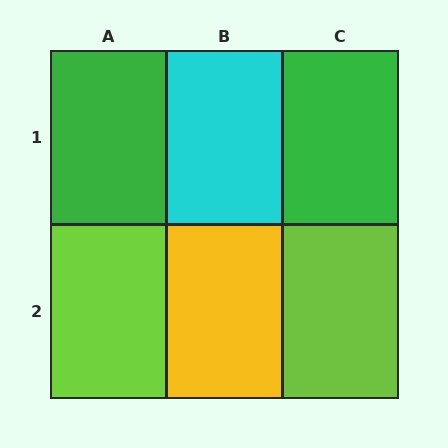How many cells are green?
2 cells are green.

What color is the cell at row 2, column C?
Lime.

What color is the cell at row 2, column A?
Lime.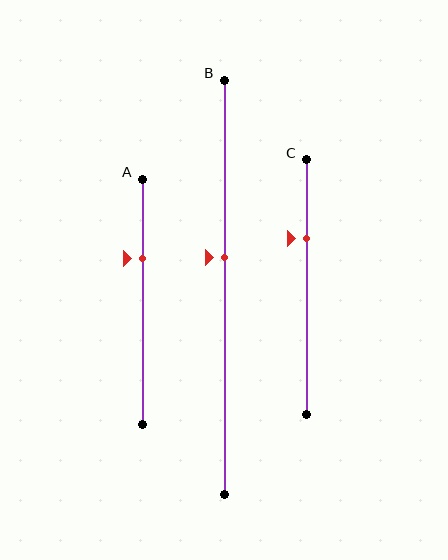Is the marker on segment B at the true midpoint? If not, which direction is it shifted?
No, the marker on segment B is shifted upward by about 7% of the segment length.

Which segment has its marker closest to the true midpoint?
Segment B has its marker closest to the true midpoint.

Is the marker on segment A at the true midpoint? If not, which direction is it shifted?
No, the marker on segment A is shifted upward by about 18% of the segment length.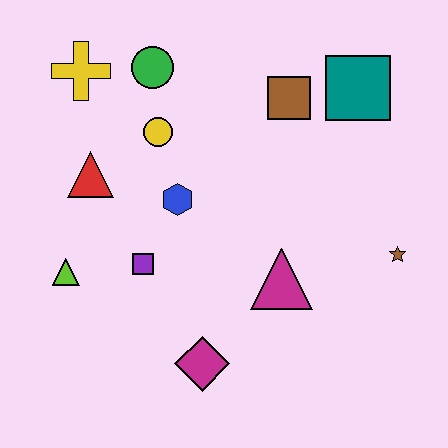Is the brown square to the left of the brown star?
Yes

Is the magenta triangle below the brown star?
Yes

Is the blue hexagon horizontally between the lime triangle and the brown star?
Yes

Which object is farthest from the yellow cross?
The brown star is farthest from the yellow cross.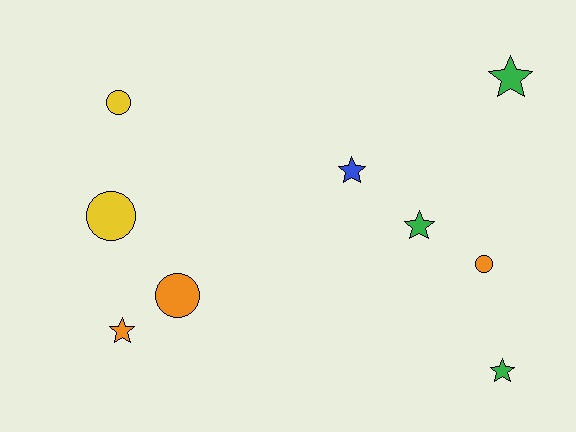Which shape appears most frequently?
Star, with 5 objects.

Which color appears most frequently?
Green, with 3 objects.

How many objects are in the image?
There are 9 objects.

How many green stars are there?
There are 3 green stars.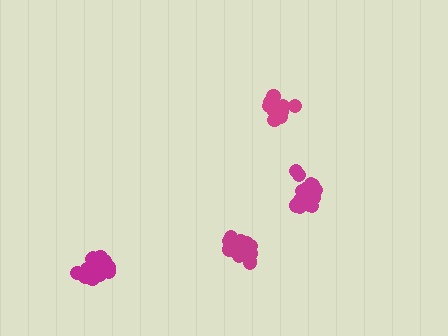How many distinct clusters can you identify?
There are 4 distinct clusters.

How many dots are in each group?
Group 1: 16 dots, Group 2: 15 dots, Group 3: 14 dots, Group 4: 19 dots (64 total).